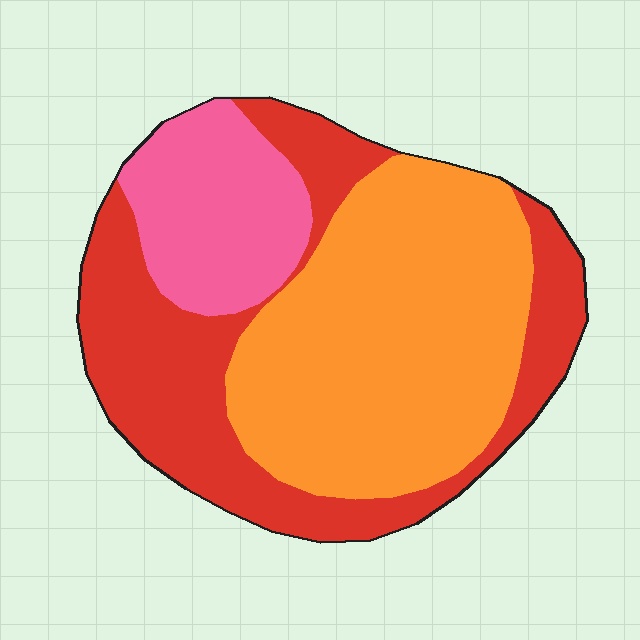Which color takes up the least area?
Pink, at roughly 20%.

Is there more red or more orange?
Orange.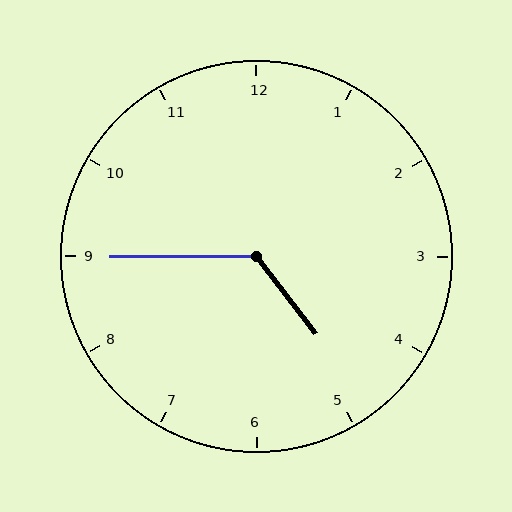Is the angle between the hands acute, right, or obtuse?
It is obtuse.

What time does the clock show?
4:45.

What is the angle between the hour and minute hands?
Approximately 128 degrees.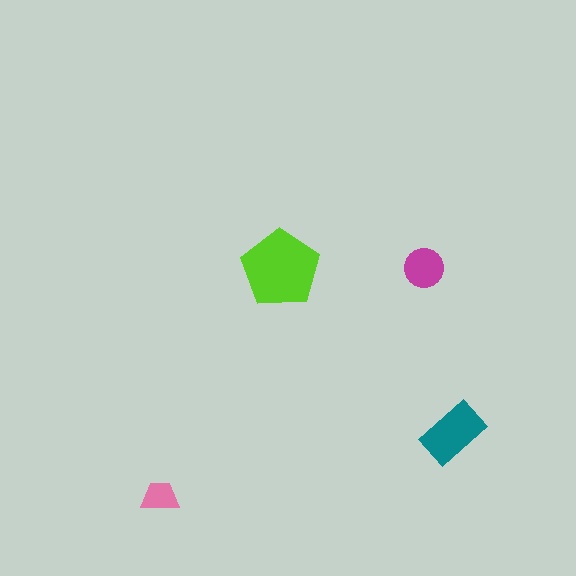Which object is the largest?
The lime pentagon.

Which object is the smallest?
The pink trapezoid.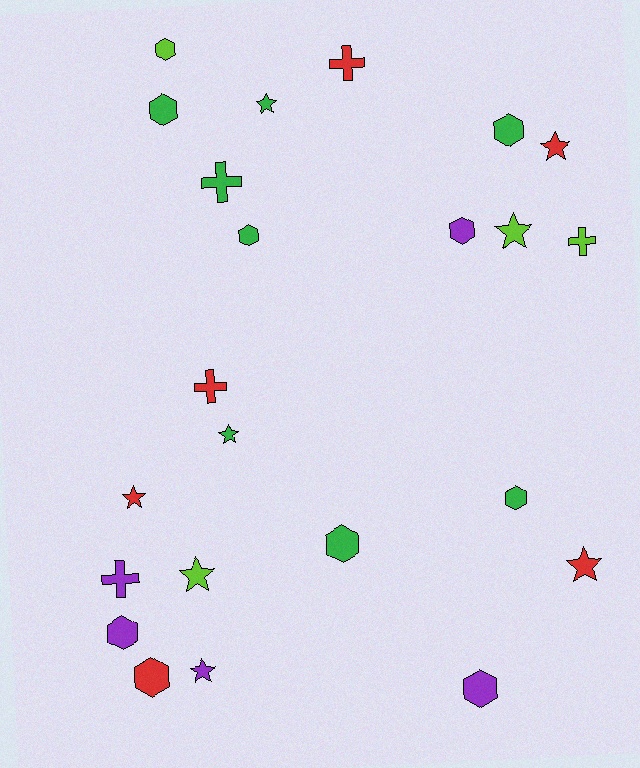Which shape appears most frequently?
Hexagon, with 10 objects.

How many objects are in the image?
There are 23 objects.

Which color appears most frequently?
Green, with 8 objects.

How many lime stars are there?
There are 2 lime stars.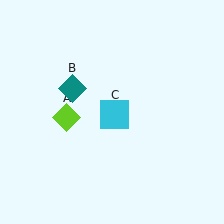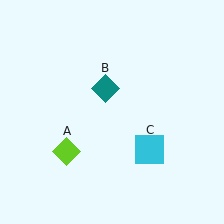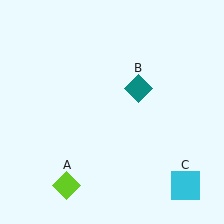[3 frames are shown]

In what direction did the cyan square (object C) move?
The cyan square (object C) moved down and to the right.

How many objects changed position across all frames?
3 objects changed position: lime diamond (object A), teal diamond (object B), cyan square (object C).